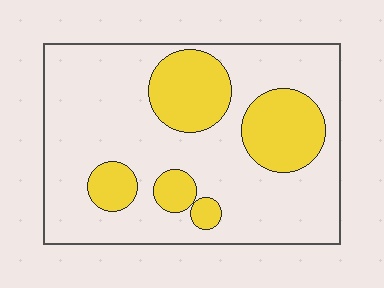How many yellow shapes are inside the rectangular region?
5.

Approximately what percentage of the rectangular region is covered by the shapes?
Approximately 25%.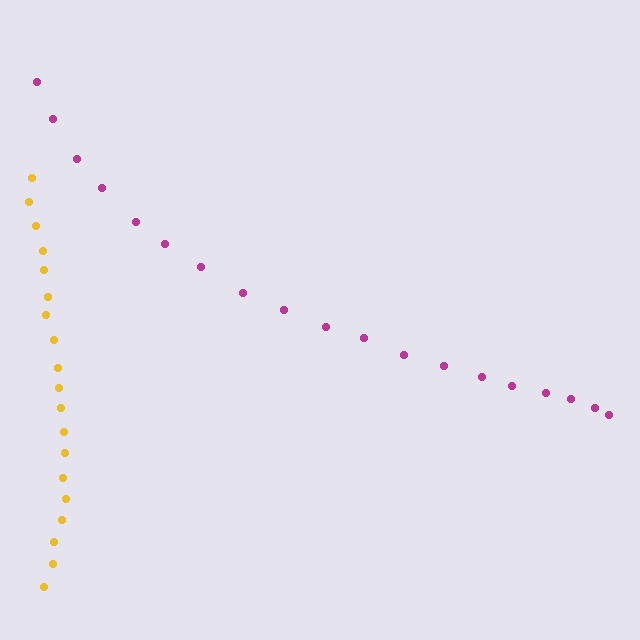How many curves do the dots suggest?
There are 2 distinct paths.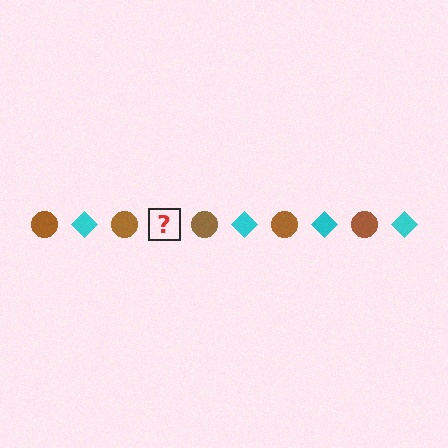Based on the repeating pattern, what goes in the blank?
The blank should be a cyan diamond.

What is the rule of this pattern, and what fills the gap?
The rule is that the pattern alternates between brown circle and cyan diamond. The gap should be filled with a cyan diamond.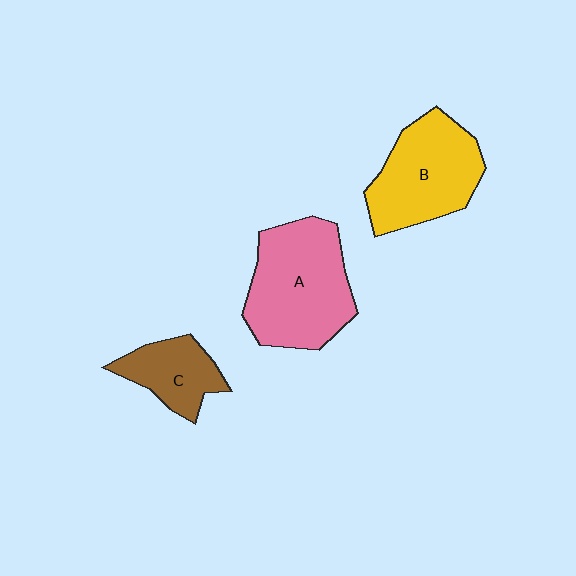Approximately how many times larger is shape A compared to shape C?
Approximately 2.1 times.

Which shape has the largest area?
Shape A (pink).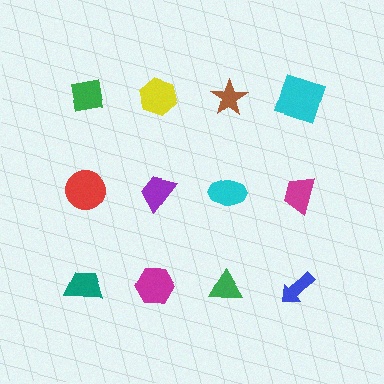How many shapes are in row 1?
4 shapes.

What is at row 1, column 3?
A brown star.